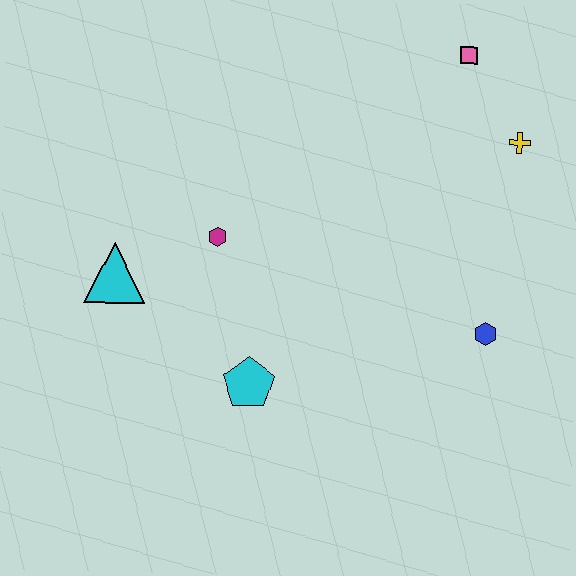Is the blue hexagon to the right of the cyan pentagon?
Yes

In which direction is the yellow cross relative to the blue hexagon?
The yellow cross is above the blue hexagon.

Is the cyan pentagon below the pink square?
Yes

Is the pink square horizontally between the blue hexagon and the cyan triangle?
Yes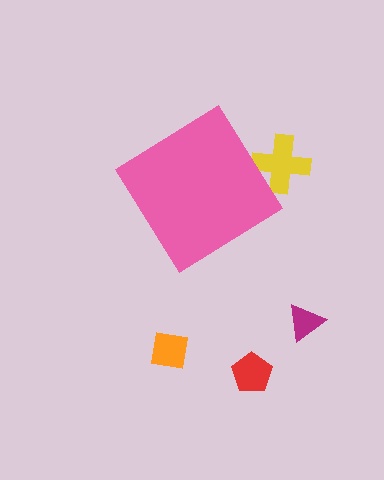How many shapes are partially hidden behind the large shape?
1 shape is partially hidden.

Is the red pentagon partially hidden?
No, the red pentagon is fully visible.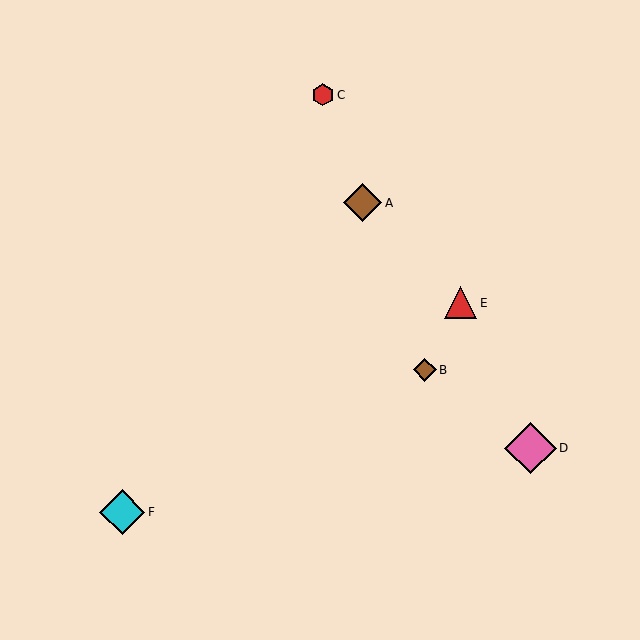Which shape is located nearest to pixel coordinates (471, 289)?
The red triangle (labeled E) at (461, 303) is nearest to that location.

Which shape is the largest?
The pink diamond (labeled D) is the largest.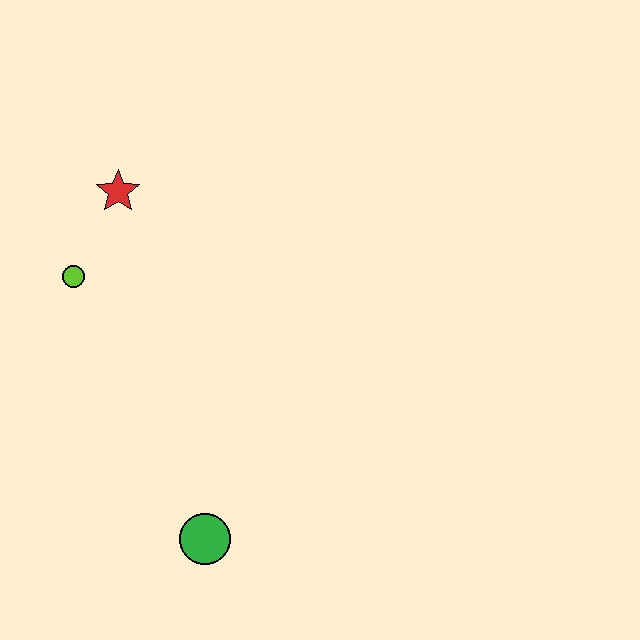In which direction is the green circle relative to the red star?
The green circle is below the red star.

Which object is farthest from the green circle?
The red star is farthest from the green circle.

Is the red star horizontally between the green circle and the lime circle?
Yes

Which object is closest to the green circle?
The lime circle is closest to the green circle.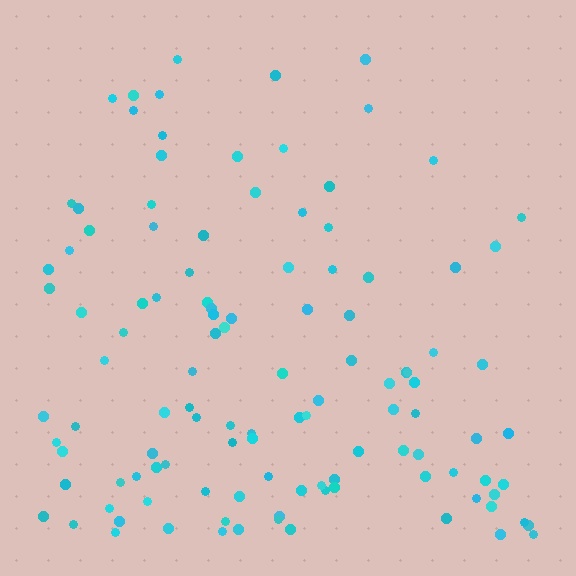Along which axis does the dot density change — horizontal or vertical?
Vertical.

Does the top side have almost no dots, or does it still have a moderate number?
Still a moderate number, just noticeably fewer than the bottom.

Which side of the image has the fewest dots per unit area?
The top.